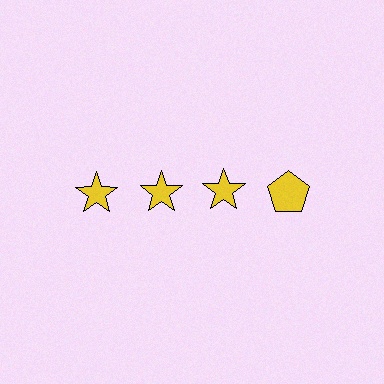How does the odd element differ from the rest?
It has a different shape: pentagon instead of star.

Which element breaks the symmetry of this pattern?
The yellow pentagon in the top row, second from right column breaks the symmetry. All other shapes are yellow stars.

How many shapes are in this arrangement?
There are 4 shapes arranged in a grid pattern.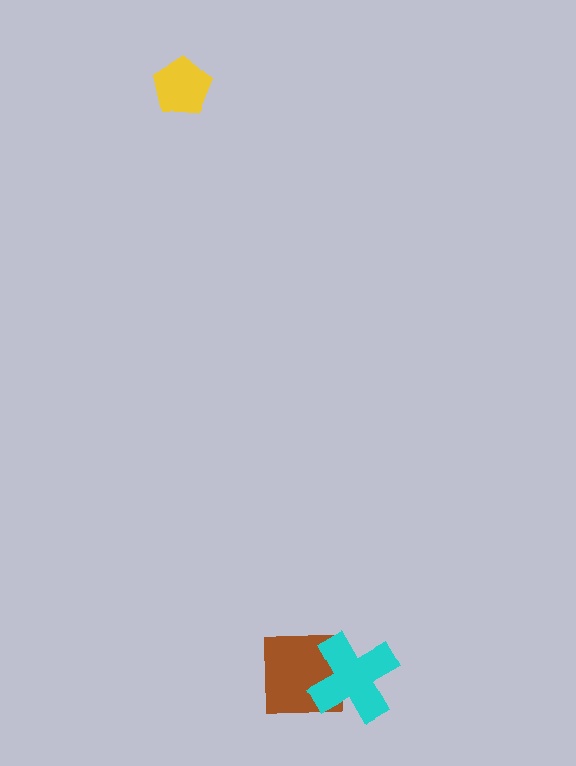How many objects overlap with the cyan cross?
1 object overlaps with the cyan cross.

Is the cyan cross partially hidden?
No, no other shape covers it.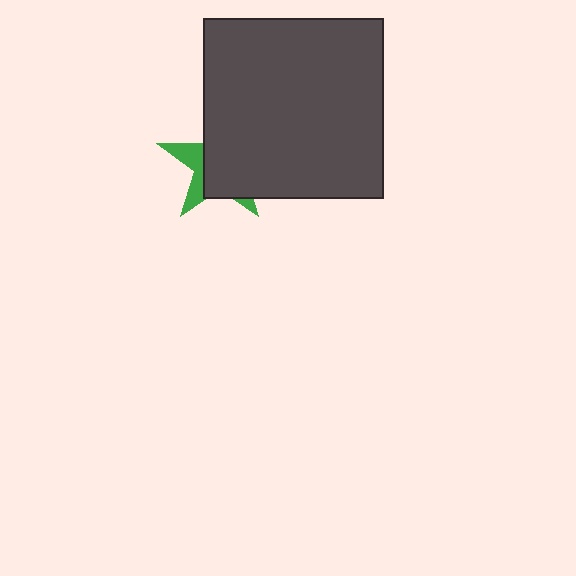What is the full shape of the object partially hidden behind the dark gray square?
The partially hidden object is a green star.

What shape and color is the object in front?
The object in front is a dark gray square.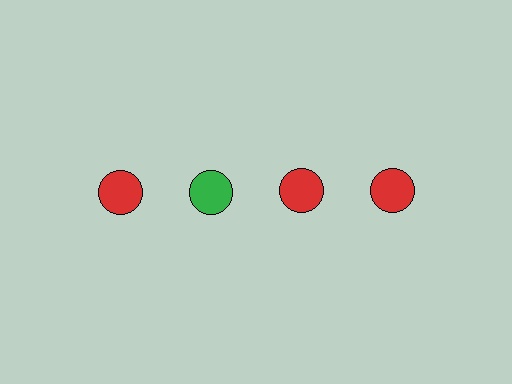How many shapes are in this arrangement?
There are 4 shapes arranged in a grid pattern.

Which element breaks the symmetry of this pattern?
The green circle in the top row, second from left column breaks the symmetry. All other shapes are red circles.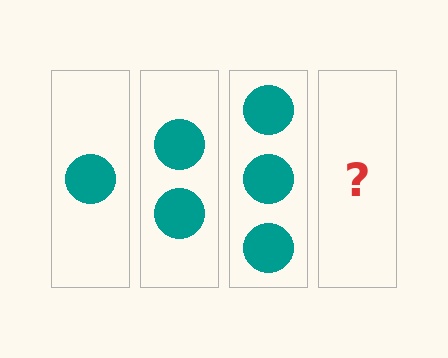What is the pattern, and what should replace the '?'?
The pattern is that each step adds one more circle. The '?' should be 4 circles.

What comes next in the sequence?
The next element should be 4 circles.